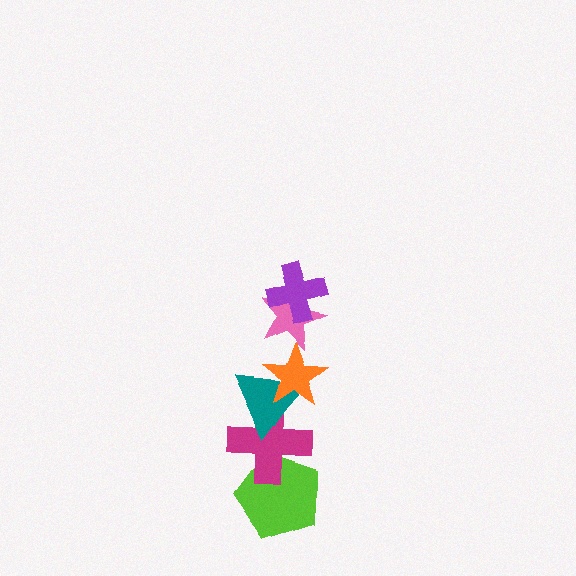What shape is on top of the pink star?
The purple cross is on top of the pink star.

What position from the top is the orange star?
The orange star is 3rd from the top.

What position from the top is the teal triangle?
The teal triangle is 4th from the top.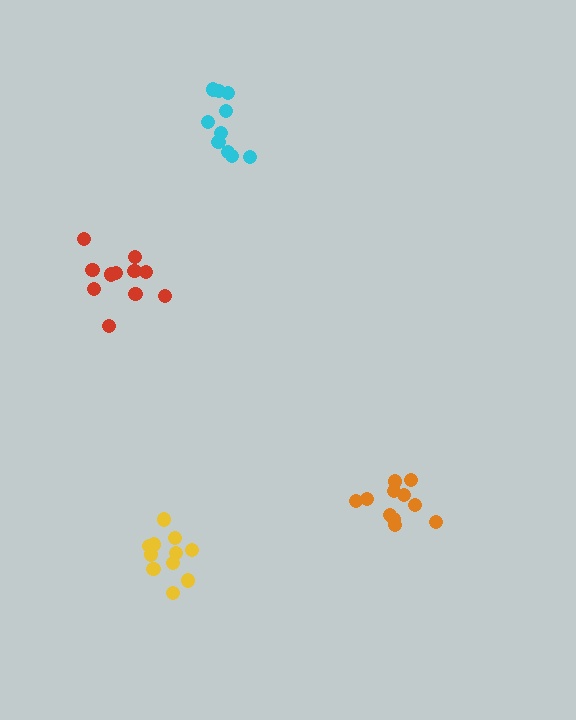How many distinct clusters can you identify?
There are 4 distinct clusters.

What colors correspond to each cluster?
The clusters are colored: red, cyan, yellow, orange.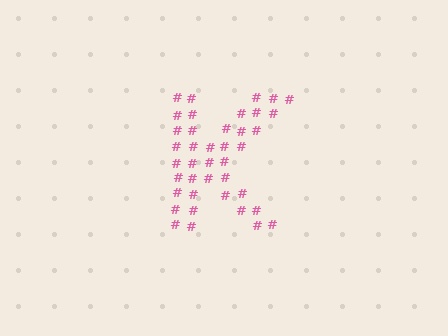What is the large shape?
The large shape is the letter K.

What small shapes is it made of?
It is made of small hash symbols.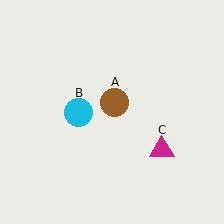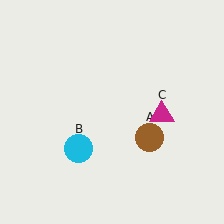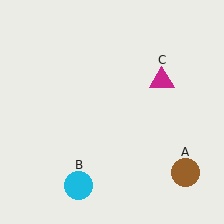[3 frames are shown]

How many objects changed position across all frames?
3 objects changed position: brown circle (object A), cyan circle (object B), magenta triangle (object C).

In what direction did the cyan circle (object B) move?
The cyan circle (object B) moved down.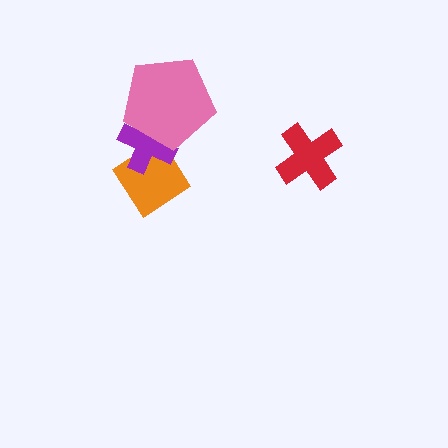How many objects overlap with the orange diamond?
2 objects overlap with the orange diamond.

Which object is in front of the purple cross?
The pink pentagon is in front of the purple cross.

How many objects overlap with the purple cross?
2 objects overlap with the purple cross.